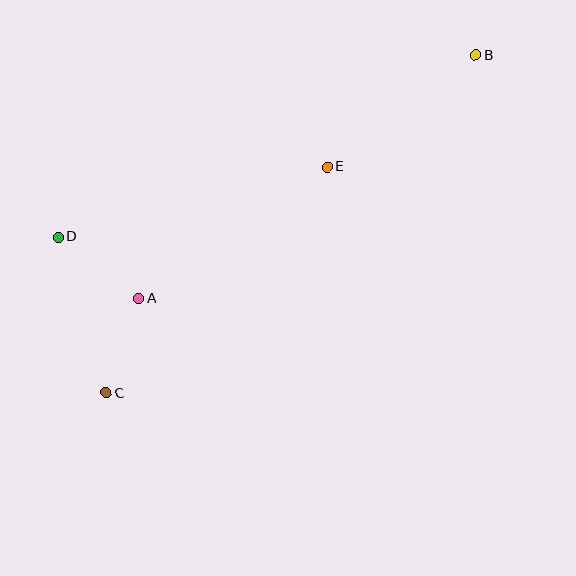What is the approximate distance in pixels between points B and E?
The distance between B and E is approximately 186 pixels.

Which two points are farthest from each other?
Points B and C are farthest from each other.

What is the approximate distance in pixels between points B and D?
The distance between B and D is approximately 456 pixels.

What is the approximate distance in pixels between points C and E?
The distance between C and E is approximately 316 pixels.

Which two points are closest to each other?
Points A and C are closest to each other.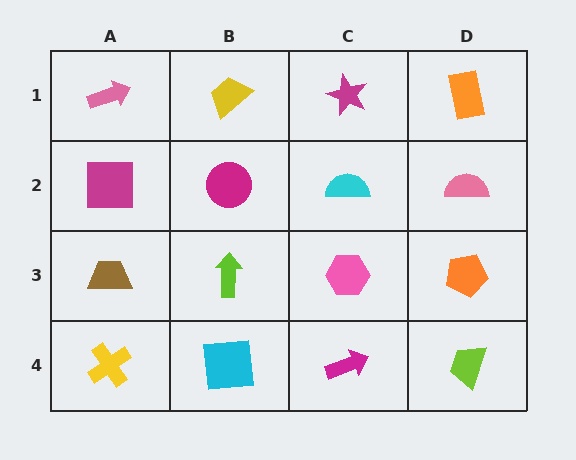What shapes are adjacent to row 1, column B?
A magenta circle (row 2, column B), a pink arrow (row 1, column A), a magenta star (row 1, column C).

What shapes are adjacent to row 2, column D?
An orange rectangle (row 1, column D), an orange pentagon (row 3, column D), a cyan semicircle (row 2, column C).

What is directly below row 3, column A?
A yellow cross.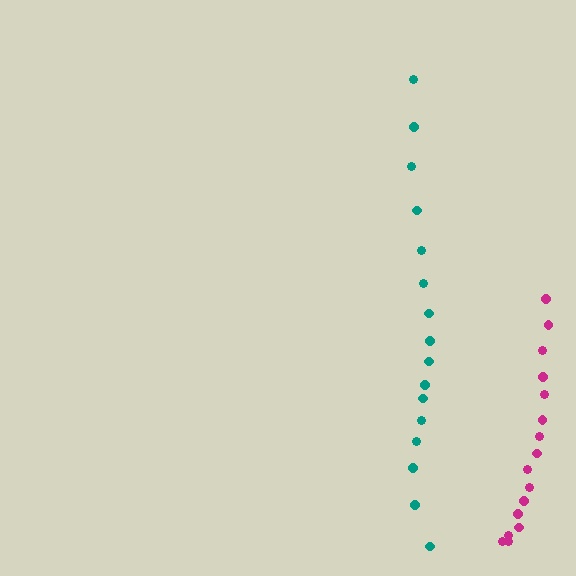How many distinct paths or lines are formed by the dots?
There are 2 distinct paths.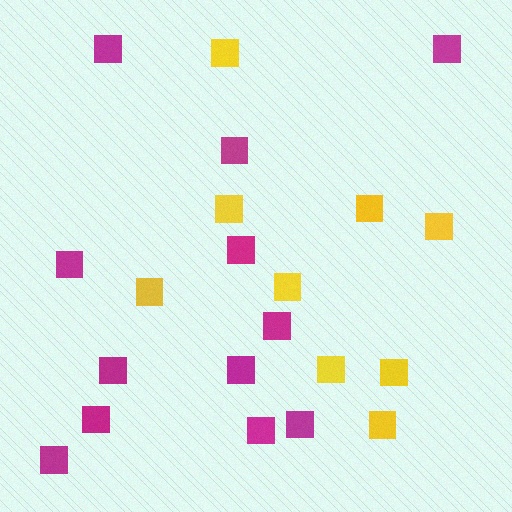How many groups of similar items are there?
There are 2 groups: one group of magenta squares (12) and one group of yellow squares (9).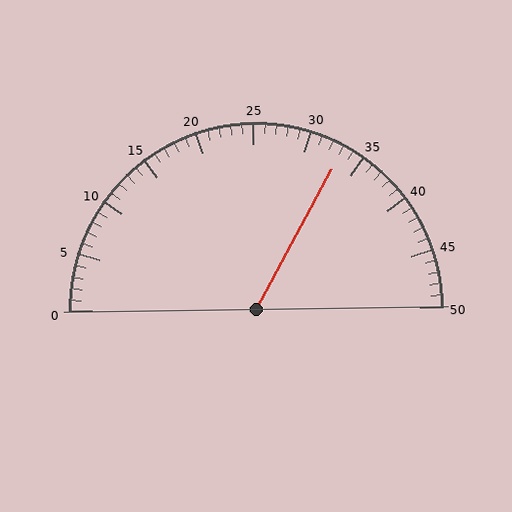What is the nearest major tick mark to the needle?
The nearest major tick mark is 35.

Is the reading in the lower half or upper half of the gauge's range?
The reading is in the upper half of the range (0 to 50).